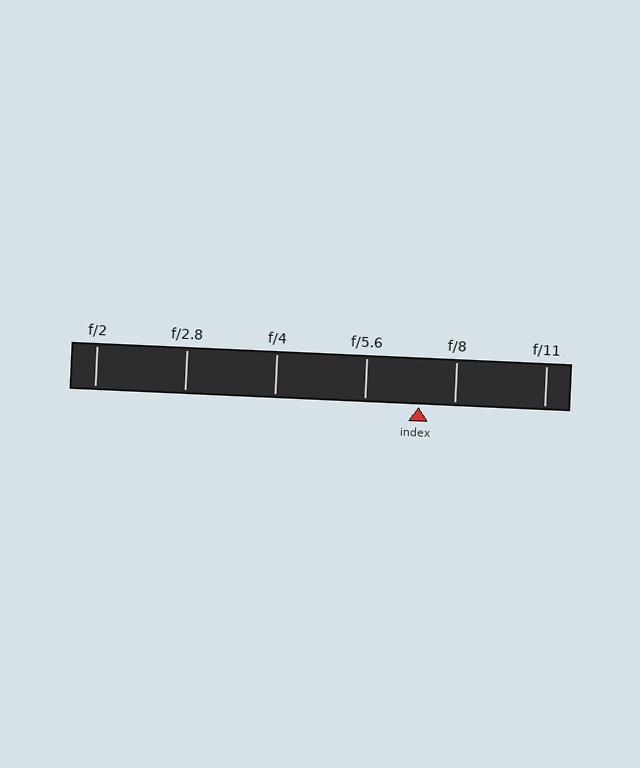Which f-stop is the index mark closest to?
The index mark is closest to f/8.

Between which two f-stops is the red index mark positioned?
The index mark is between f/5.6 and f/8.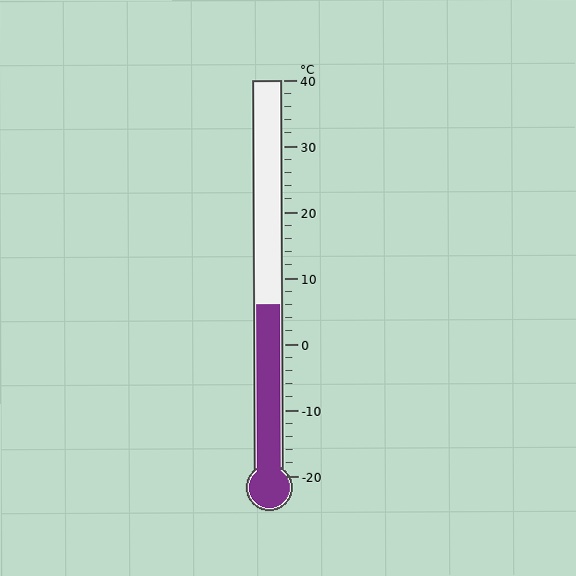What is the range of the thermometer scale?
The thermometer scale ranges from -20°C to 40°C.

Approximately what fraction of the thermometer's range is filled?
The thermometer is filled to approximately 45% of its range.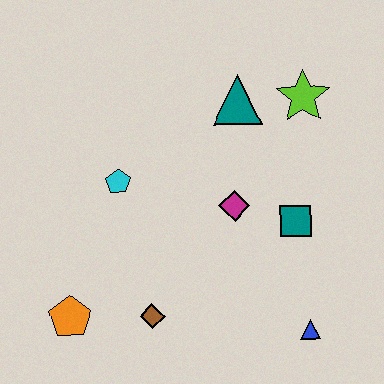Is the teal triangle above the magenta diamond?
Yes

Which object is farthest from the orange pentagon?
The lime star is farthest from the orange pentagon.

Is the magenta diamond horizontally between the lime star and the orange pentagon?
Yes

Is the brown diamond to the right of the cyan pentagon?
Yes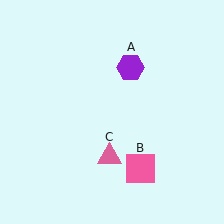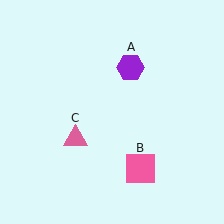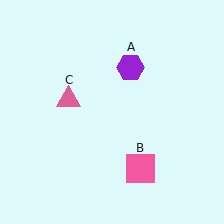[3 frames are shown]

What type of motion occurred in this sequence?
The pink triangle (object C) rotated clockwise around the center of the scene.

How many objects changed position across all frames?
1 object changed position: pink triangle (object C).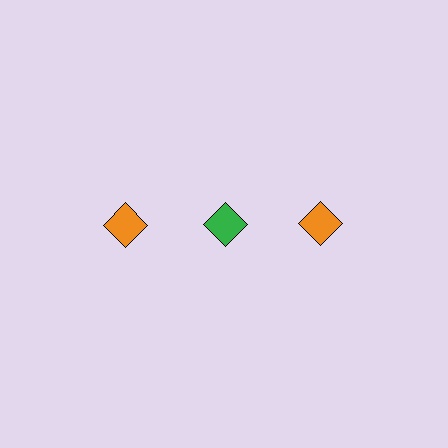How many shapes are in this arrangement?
There are 3 shapes arranged in a grid pattern.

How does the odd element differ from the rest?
It has a different color: green instead of orange.